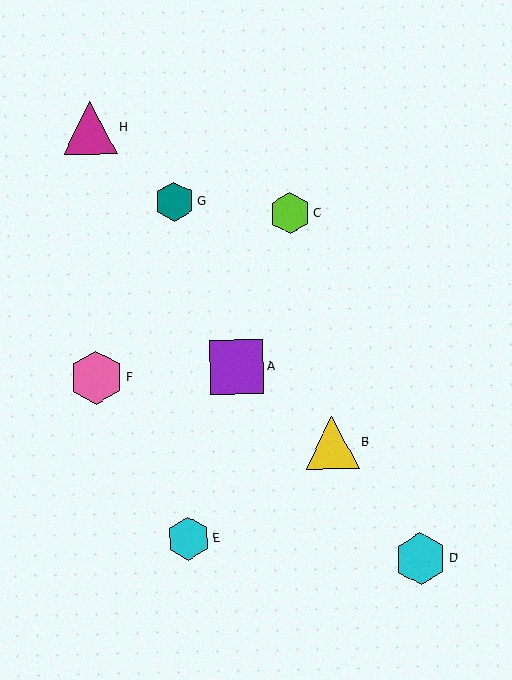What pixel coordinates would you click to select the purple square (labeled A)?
Click at (237, 367) to select the purple square A.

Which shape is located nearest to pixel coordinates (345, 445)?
The yellow triangle (labeled B) at (332, 443) is nearest to that location.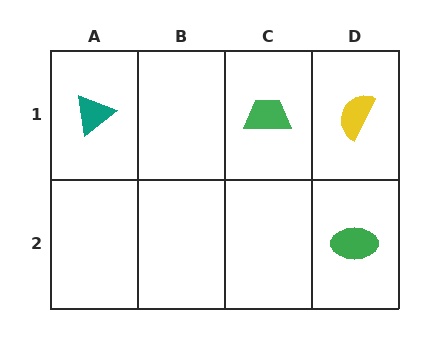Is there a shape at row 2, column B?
No, that cell is empty.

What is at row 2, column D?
A green ellipse.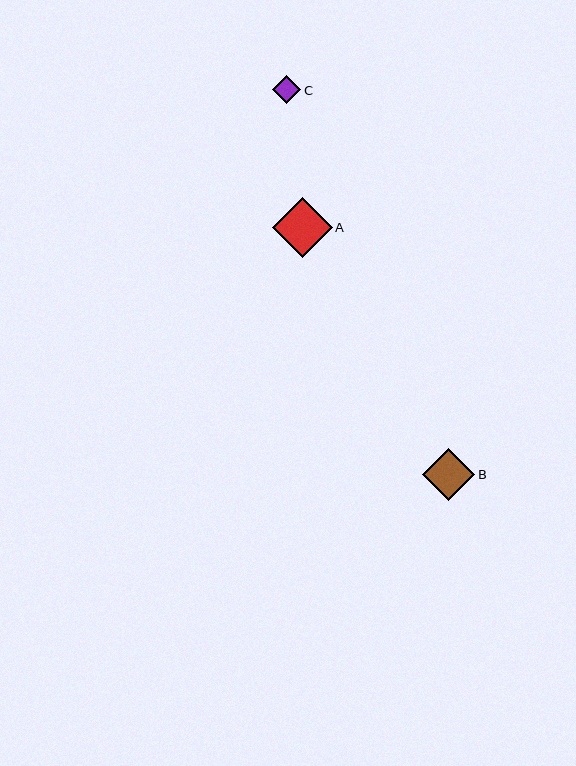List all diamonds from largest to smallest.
From largest to smallest: A, B, C.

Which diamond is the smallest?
Diamond C is the smallest with a size of approximately 28 pixels.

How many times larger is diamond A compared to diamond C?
Diamond A is approximately 2.1 times the size of diamond C.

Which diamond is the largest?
Diamond A is the largest with a size of approximately 59 pixels.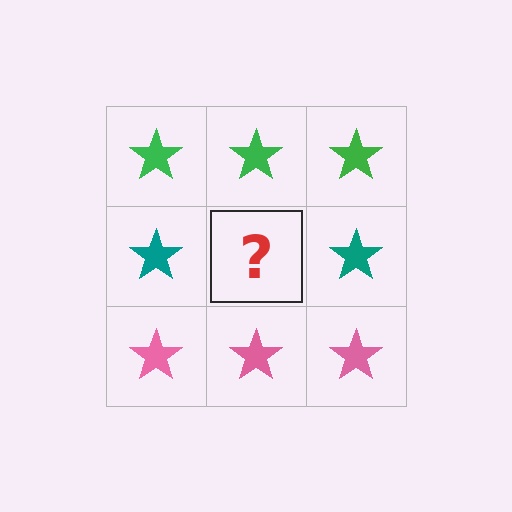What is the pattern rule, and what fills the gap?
The rule is that each row has a consistent color. The gap should be filled with a teal star.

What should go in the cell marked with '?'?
The missing cell should contain a teal star.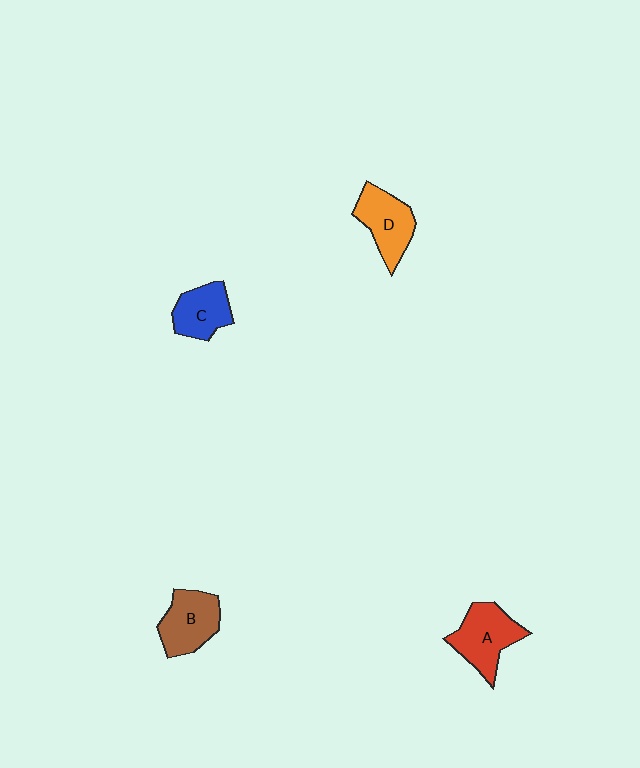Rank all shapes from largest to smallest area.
From largest to smallest: A (red), B (brown), D (orange), C (blue).